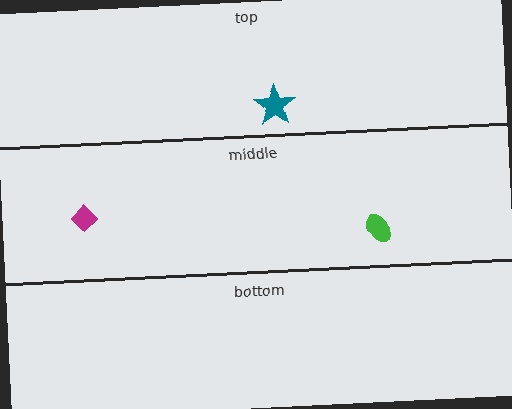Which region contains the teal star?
The top region.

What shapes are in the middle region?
The magenta diamond, the green ellipse.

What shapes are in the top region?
The teal star.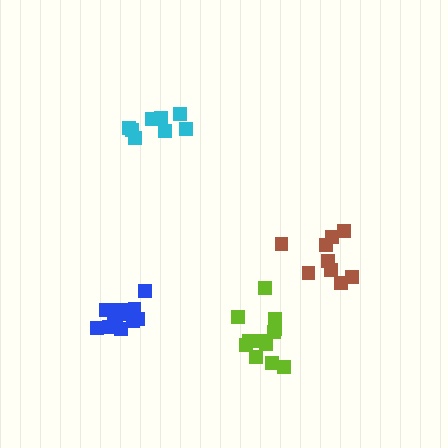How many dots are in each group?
Group 1: 13 dots, Group 2: 8 dots, Group 3: 9 dots, Group 4: 14 dots (44 total).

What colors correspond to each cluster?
The clusters are colored: lime, cyan, brown, blue.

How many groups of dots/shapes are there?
There are 4 groups.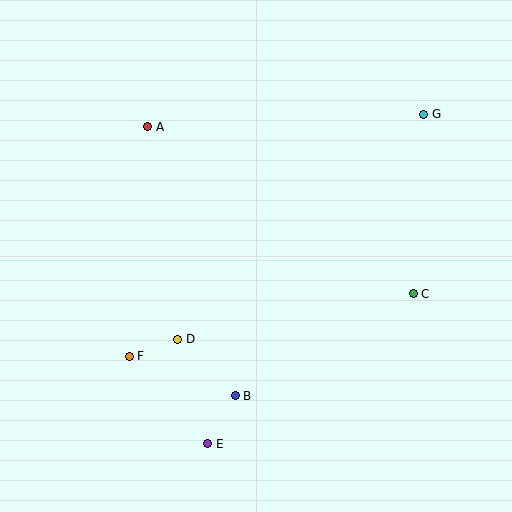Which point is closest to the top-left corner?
Point A is closest to the top-left corner.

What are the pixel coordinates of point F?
Point F is at (129, 356).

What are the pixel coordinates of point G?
Point G is at (424, 114).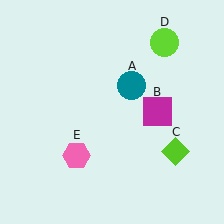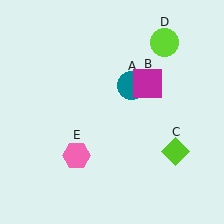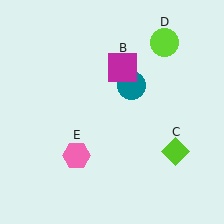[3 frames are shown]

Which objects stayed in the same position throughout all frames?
Teal circle (object A) and lime diamond (object C) and lime circle (object D) and pink hexagon (object E) remained stationary.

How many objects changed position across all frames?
1 object changed position: magenta square (object B).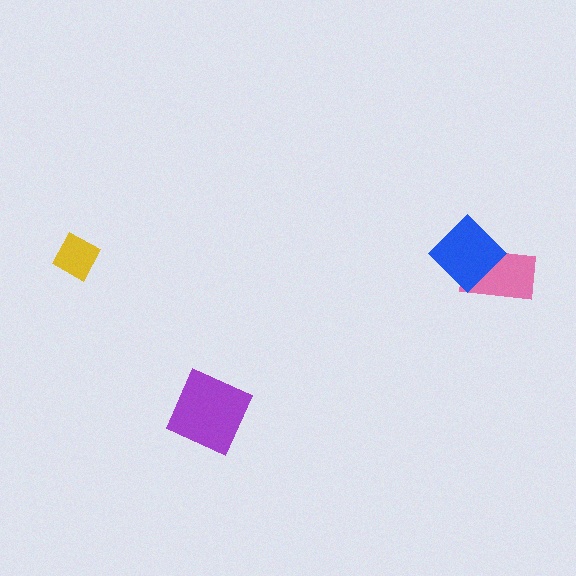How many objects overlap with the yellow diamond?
0 objects overlap with the yellow diamond.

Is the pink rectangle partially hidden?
Yes, it is partially covered by another shape.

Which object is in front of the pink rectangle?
The blue diamond is in front of the pink rectangle.